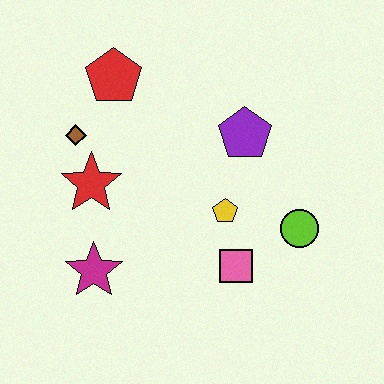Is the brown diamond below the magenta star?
No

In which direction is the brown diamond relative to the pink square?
The brown diamond is to the left of the pink square.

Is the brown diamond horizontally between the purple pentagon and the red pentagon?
No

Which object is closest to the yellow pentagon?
The pink square is closest to the yellow pentagon.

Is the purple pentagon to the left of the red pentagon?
No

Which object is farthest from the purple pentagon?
The magenta star is farthest from the purple pentagon.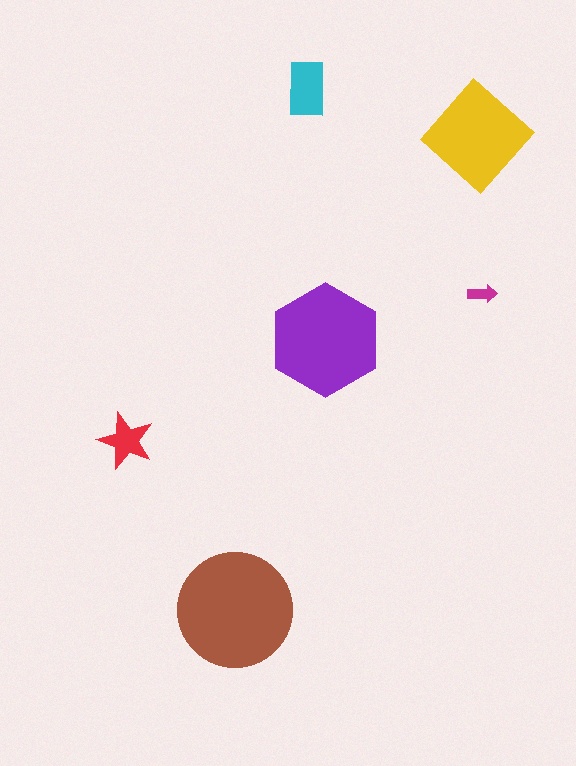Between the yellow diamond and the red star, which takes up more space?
The yellow diamond.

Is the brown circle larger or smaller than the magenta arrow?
Larger.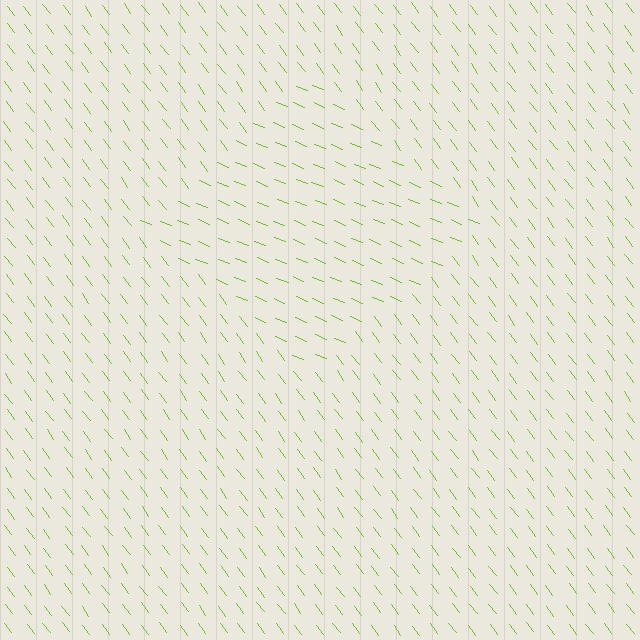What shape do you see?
I see a diamond.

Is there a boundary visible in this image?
Yes, there is a texture boundary formed by a change in line orientation.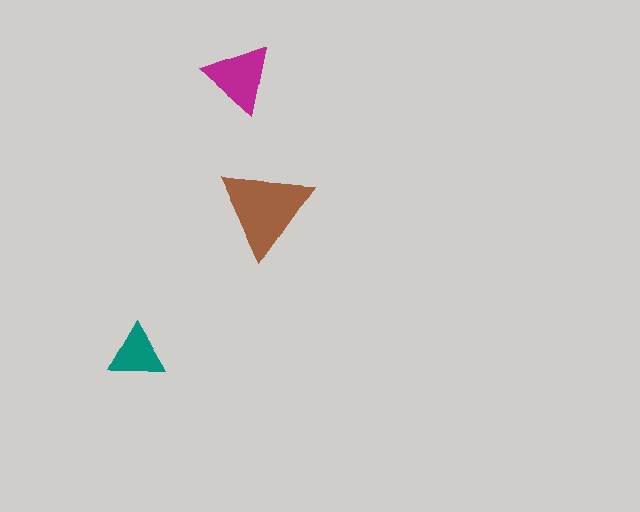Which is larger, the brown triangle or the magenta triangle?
The brown one.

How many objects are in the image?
There are 3 objects in the image.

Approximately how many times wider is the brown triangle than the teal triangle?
About 1.5 times wider.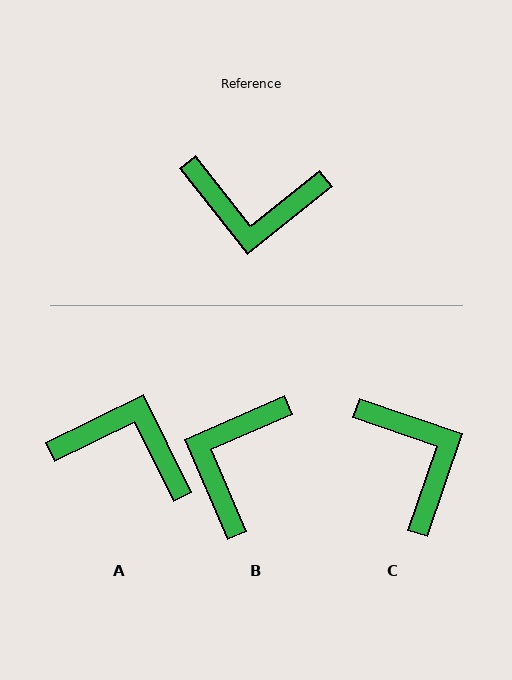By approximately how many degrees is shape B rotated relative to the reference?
Approximately 105 degrees clockwise.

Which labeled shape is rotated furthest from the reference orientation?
A, about 168 degrees away.